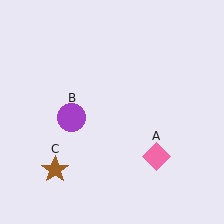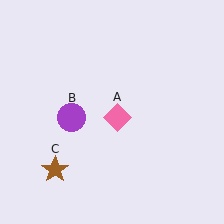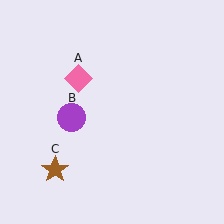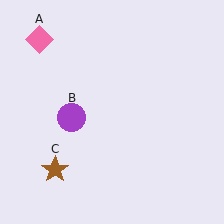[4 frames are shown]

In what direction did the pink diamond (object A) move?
The pink diamond (object A) moved up and to the left.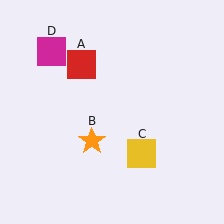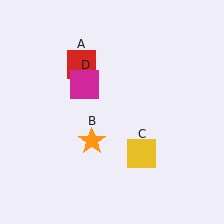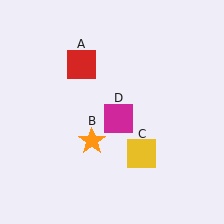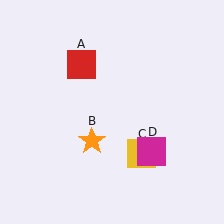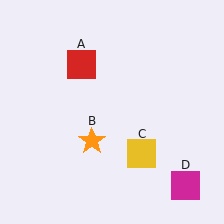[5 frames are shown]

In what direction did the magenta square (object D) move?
The magenta square (object D) moved down and to the right.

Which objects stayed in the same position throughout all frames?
Red square (object A) and orange star (object B) and yellow square (object C) remained stationary.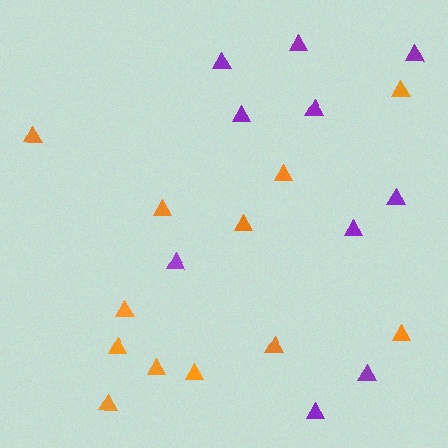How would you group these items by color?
There are 2 groups: one group of orange triangles (12) and one group of purple triangles (10).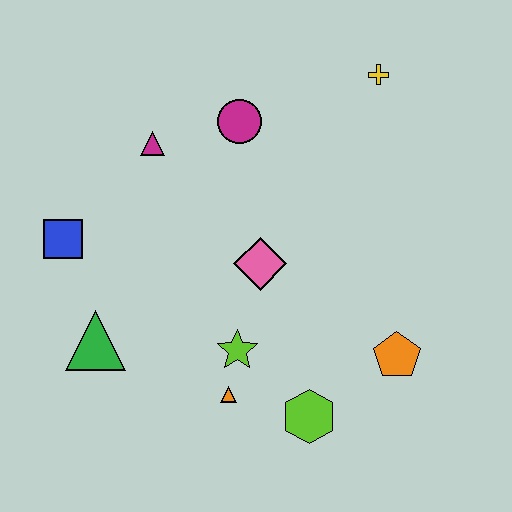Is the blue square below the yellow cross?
Yes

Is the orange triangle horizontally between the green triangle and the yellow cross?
Yes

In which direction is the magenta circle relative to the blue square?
The magenta circle is to the right of the blue square.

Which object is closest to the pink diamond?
The lime star is closest to the pink diamond.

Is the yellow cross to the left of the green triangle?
No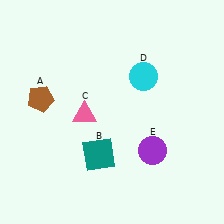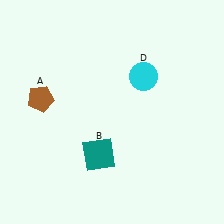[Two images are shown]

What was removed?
The purple circle (E), the pink triangle (C) were removed in Image 2.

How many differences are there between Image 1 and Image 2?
There are 2 differences between the two images.